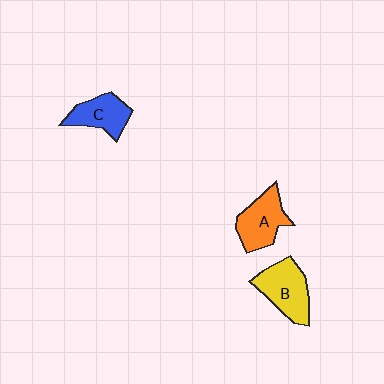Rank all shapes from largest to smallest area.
From largest to smallest: B (yellow), A (orange), C (blue).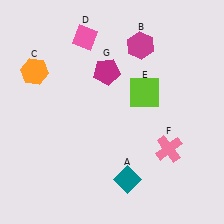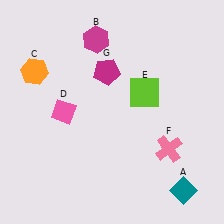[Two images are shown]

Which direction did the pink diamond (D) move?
The pink diamond (D) moved down.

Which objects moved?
The objects that moved are: the teal diamond (A), the magenta hexagon (B), the pink diamond (D).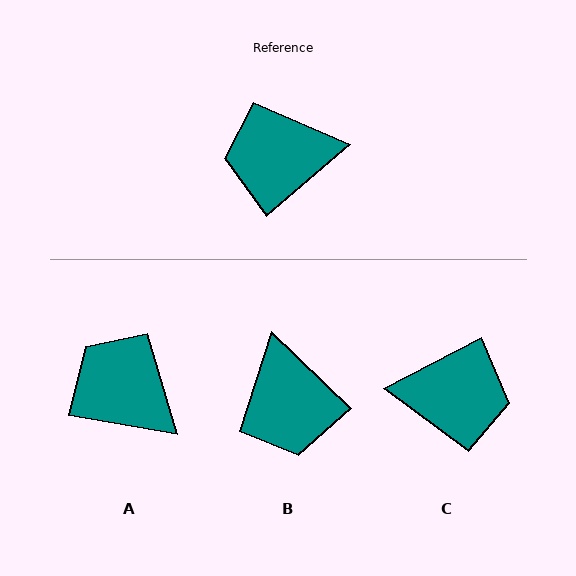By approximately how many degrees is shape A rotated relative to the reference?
Approximately 50 degrees clockwise.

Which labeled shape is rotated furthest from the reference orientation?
C, about 167 degrees away.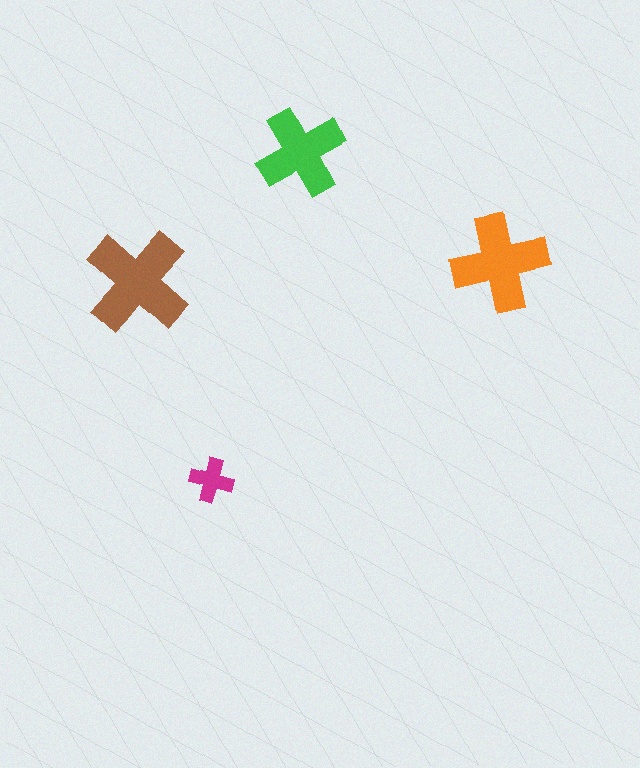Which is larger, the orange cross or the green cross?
The orange one.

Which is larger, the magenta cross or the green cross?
The green one.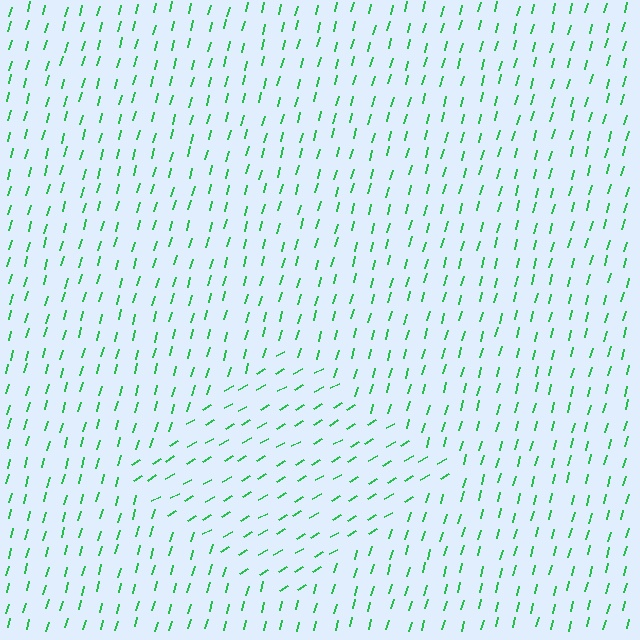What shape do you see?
I see a diamond.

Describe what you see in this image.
The image is filled with small green line segments. A diamond region in the image has lines oriented differently from the surrounding lines, creating a visible texture boundary.